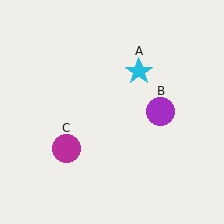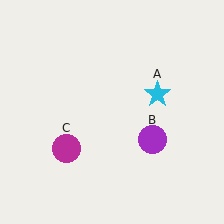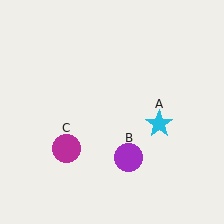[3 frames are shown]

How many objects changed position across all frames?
2 objects changed position: cyan star (object A), purple circle (object B).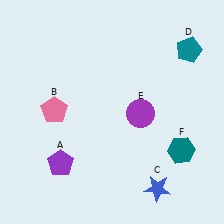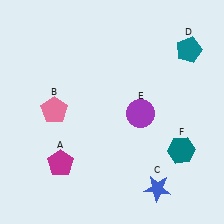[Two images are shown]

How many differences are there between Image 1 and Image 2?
There is 1 difference between the two images.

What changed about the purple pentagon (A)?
In Image 1, A is purple. In Image 2, it changed to magenta.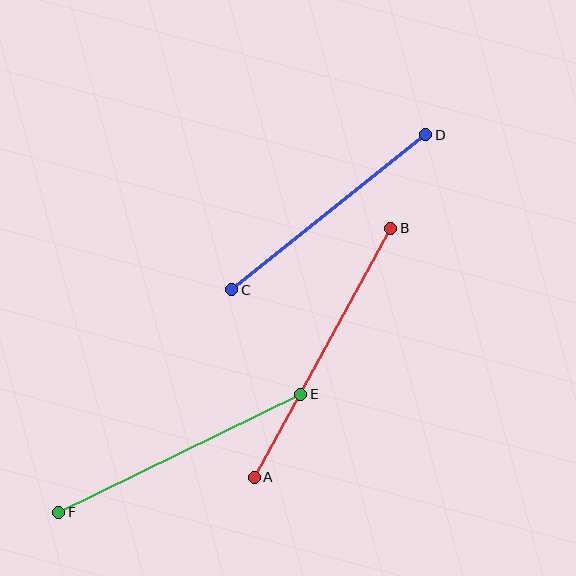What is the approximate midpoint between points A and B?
The midpoint is at approximately (323, 353) pixels.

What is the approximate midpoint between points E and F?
The midpoint is at approximately (180, 453) pixels.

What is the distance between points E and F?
The distance is approximately 269 pixels.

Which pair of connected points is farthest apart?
Points A and B are farthest apart.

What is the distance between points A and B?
The distance is approximately 284 pixels.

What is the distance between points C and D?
The distance is approximately 248 pixels.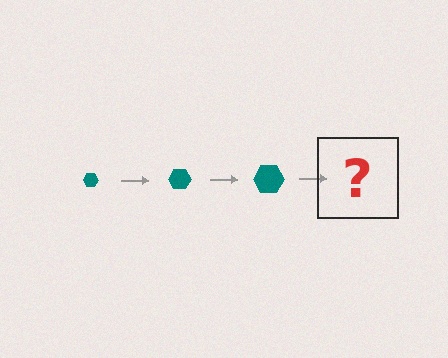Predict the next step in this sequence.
The next step is a teal hexagon, larger than the previous one.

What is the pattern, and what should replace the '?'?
The pattern is that the hexagon gets progressively larger each step. The '?' should be a teal hexagon, larger than the previous one.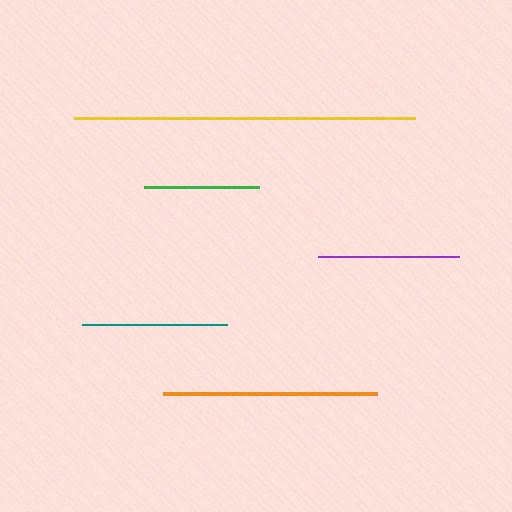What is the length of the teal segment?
The teal segment is approximately 145 pixels long.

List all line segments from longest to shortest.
From longest to shortest: yellow, orange, teal, purple, green.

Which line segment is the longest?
The yellow line is the longest at approximately 341 pixels.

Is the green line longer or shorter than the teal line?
The teal line is longer than the green line.